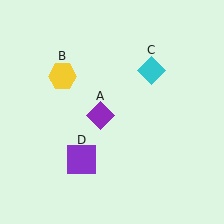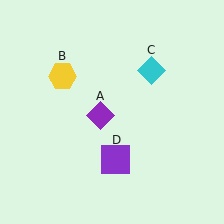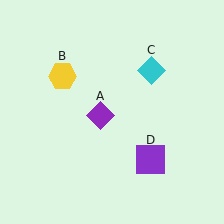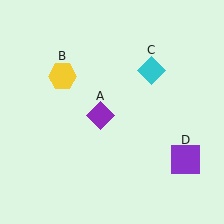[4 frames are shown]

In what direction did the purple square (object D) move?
The purple square (object D) moved right.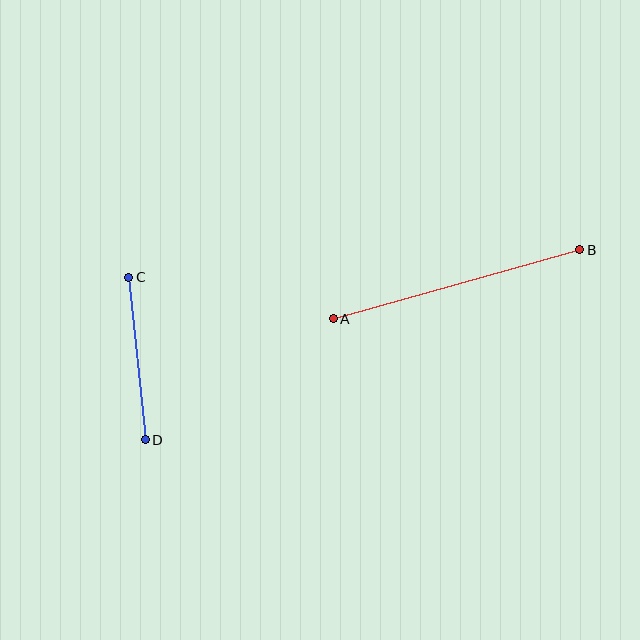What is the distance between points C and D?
The distance is approximately 164 pixels.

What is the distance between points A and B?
The distance is approximately 256 pixels.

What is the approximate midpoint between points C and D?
The midpoint is at approximately (137, 358) pixels.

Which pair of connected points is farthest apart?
Points A and B are farthest apart.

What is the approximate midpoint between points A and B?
The midpoint is at approximately (457, 284) pixels.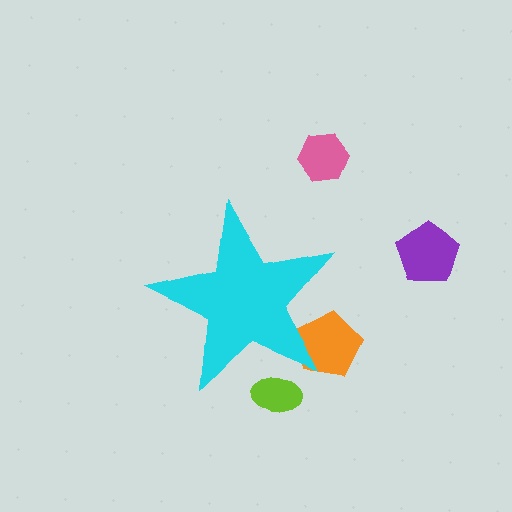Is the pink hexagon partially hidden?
No, the pink hexagon is fully visible.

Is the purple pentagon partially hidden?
No, the purple pentagon is fully visible.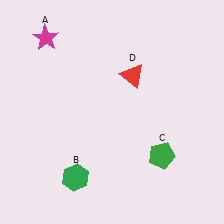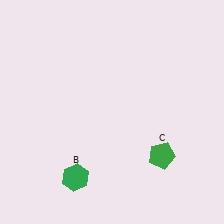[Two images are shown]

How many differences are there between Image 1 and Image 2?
There are 2 differences between the two images.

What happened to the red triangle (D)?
The red triangle (D) was removed in Image 2. It was in the top-right area of Image 1.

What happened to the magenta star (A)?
The magenta star (A) was removed in Image 2. It was in the top-left area of Image 1.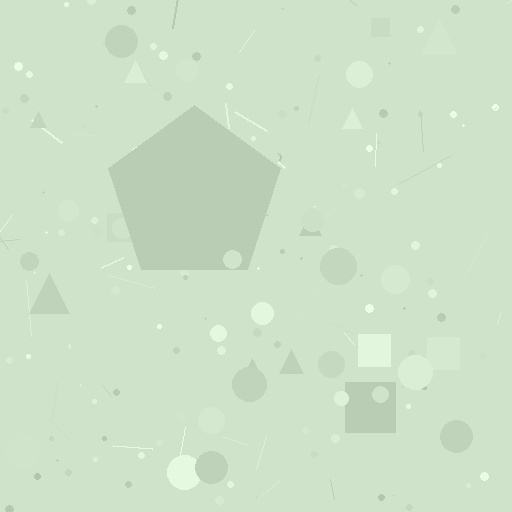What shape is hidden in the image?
A pentagon is hidden in the image.